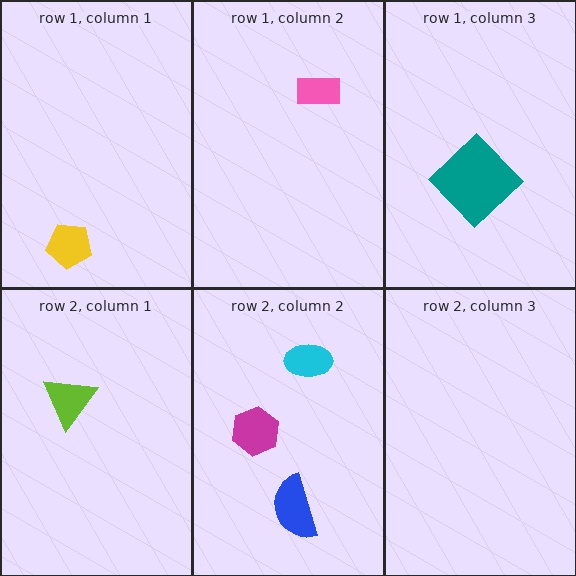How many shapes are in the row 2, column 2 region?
3.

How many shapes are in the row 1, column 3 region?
1.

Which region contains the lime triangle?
The row 2, column 1 region.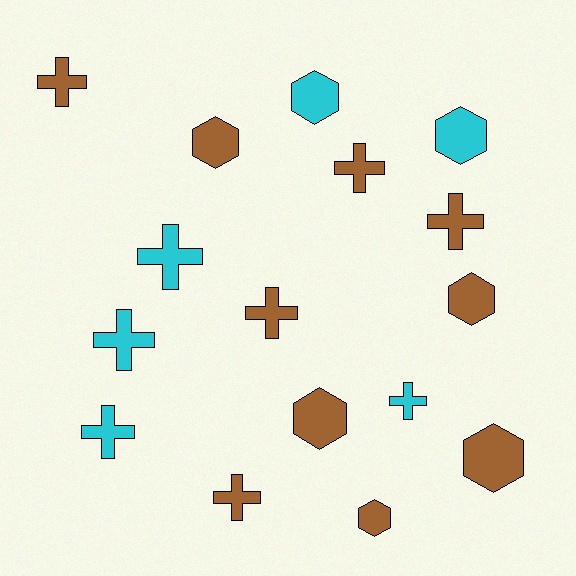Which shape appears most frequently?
Cross, with 9 objects.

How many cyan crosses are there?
There are 4 cyan crosses.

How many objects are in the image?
There are 16 objects.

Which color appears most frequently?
Brown, with 10 objects.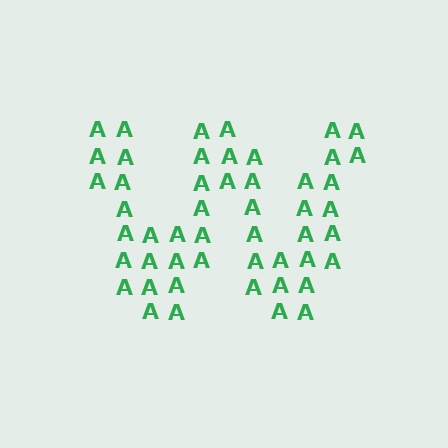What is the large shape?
The large shape is the letter W.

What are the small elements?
The small elements are letter A's.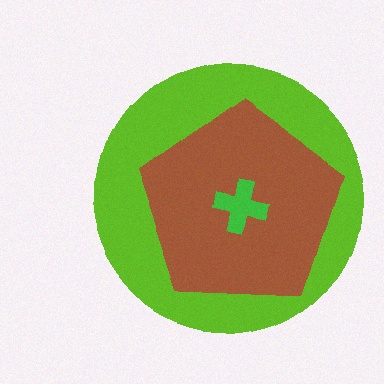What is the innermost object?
The green cross.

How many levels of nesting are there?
3.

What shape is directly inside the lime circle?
The brown pentagon.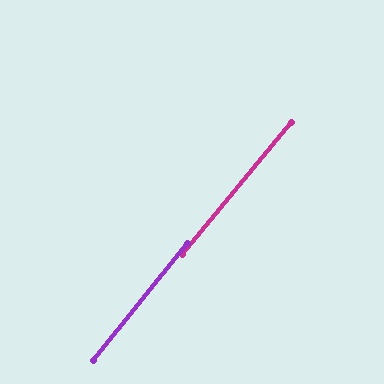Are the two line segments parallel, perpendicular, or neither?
Parallel — their directions differ by only 0.5°.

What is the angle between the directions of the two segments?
Approximately 0 degrees.